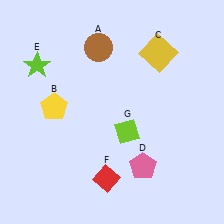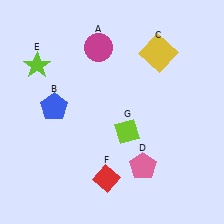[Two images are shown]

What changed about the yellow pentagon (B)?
In Image 1, B is yellow. In Image 2, it changed to blue.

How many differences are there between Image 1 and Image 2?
There are 2 differences between the two images.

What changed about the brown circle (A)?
In Image 1, A is brown. In Image 2, it changed to magenta.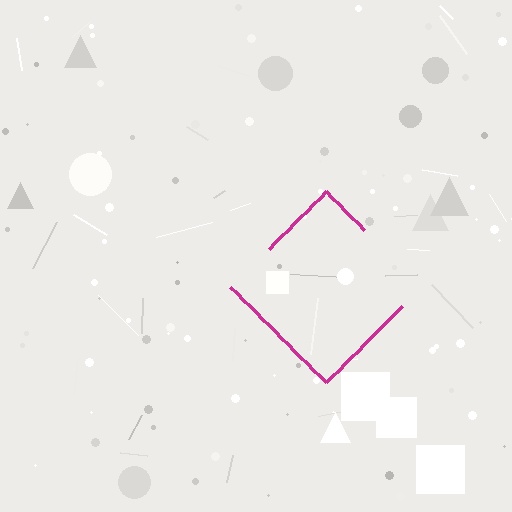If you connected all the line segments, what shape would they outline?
They would outline a diamond.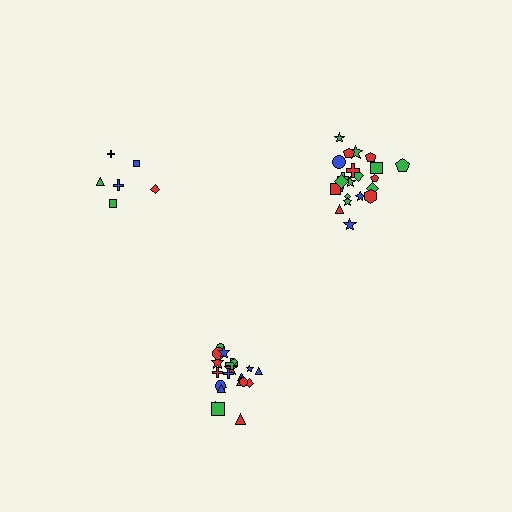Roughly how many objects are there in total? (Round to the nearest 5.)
Roughly 50 objects in total.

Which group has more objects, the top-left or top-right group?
The top-right group.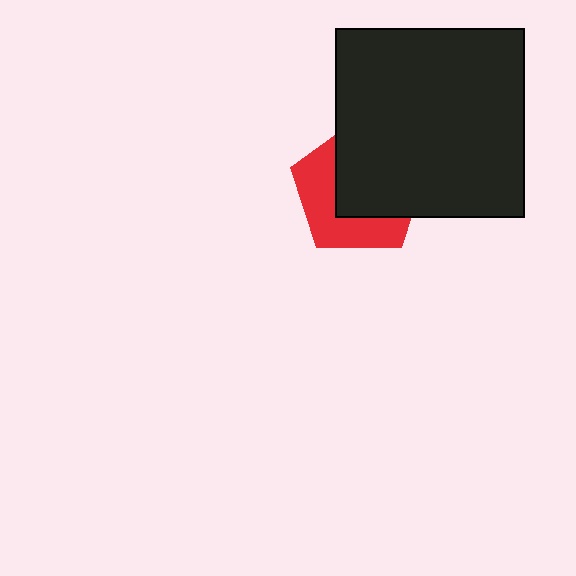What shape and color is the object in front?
The object in front is a black square.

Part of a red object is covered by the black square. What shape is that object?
It is a pentagon.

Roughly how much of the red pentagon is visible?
A small part of it is visible (roughly 44%).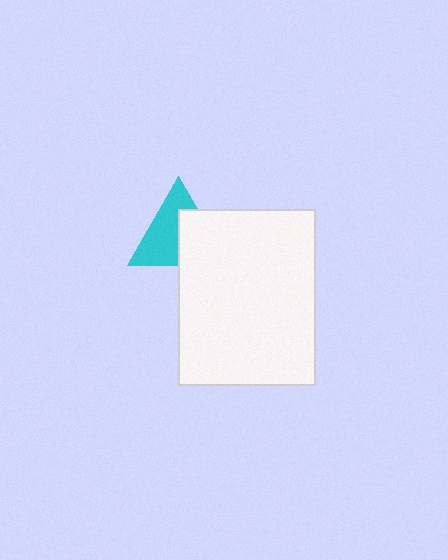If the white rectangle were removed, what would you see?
You would see the complete cyan triangle.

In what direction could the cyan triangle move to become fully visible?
The cyan triangle could move toward the upper-left. That would shift it out from behind the white rectangle entirely.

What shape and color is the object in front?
The object in front is a white rectangle.